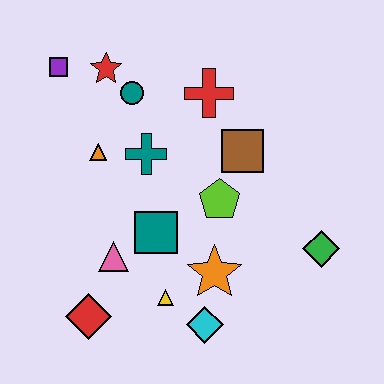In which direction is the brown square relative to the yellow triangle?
The brown square is above the yellow triangle.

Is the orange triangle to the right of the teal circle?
No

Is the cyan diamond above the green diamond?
No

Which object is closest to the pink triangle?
The teal square is closest to the pink triangle.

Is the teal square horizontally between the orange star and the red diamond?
Yes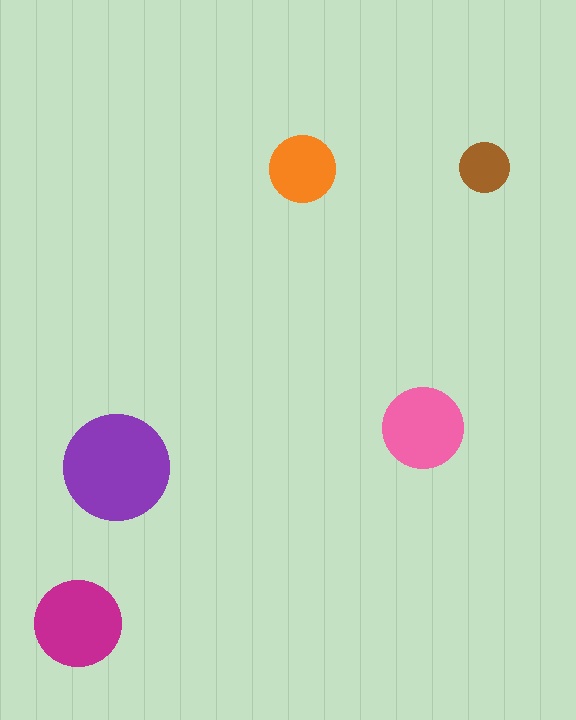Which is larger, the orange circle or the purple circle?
The purple one.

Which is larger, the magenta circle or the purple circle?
The purple one.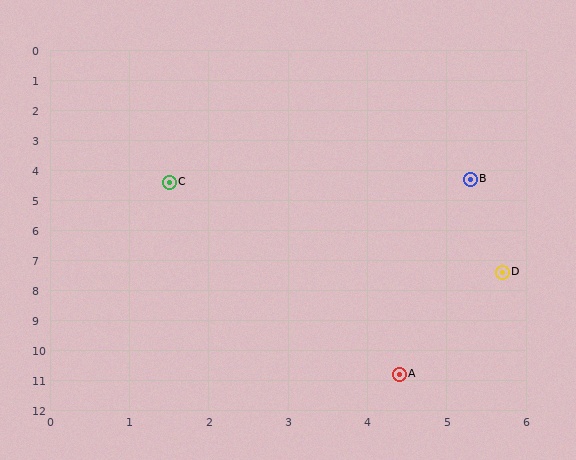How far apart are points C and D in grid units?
Points C and D are about 5.2 grid units apart.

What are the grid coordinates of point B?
Point B is at approximately (5.3, 4.3).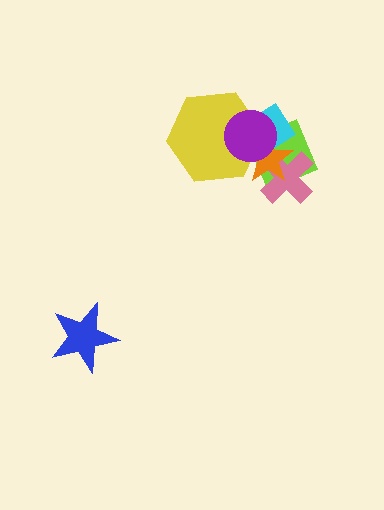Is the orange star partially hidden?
Yes, it is partially covered by another shape.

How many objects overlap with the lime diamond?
5 objects overlap with the lime diamond.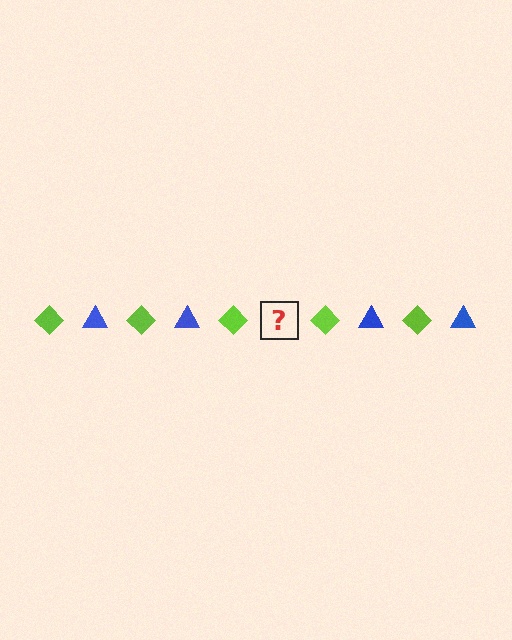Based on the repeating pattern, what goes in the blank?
The blank should be a blue triangle.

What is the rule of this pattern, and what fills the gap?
The rule is that the pattern alternates between lime diamond and blue triangle. The gap should be filled with a blue triangle.